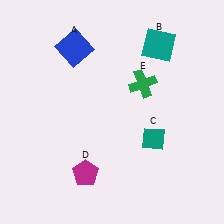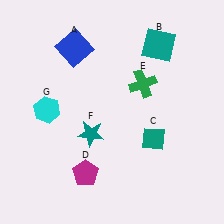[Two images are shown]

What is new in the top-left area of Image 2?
A cyan hexagon (G) was added in the top-left area of Image 2.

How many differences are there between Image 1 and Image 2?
There are 2 differences between the two images.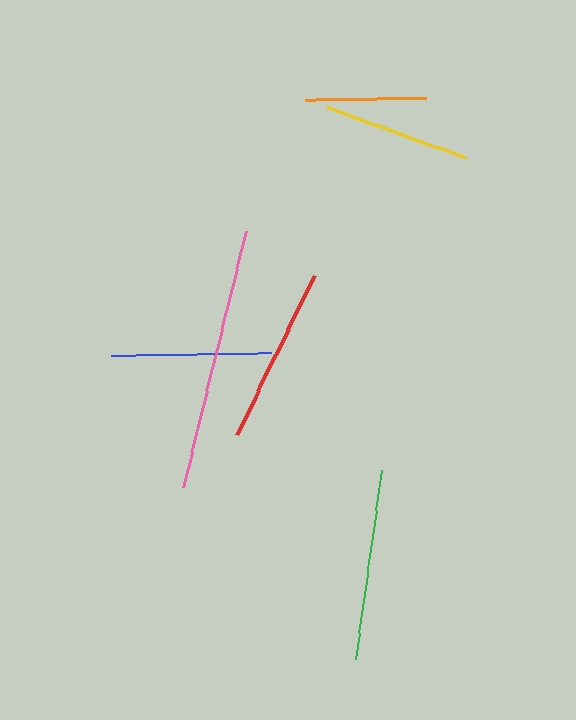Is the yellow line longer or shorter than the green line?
The green line is longer than the yellow line.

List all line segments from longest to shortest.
From longest to shortest: pink, green, red, blue, yellow, orange.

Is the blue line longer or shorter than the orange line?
The blue line is longer than the orange line.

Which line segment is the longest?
The pink line is the longest at approximately 264 pixels.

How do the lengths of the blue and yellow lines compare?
The blue and yellow lines are approximately the same length.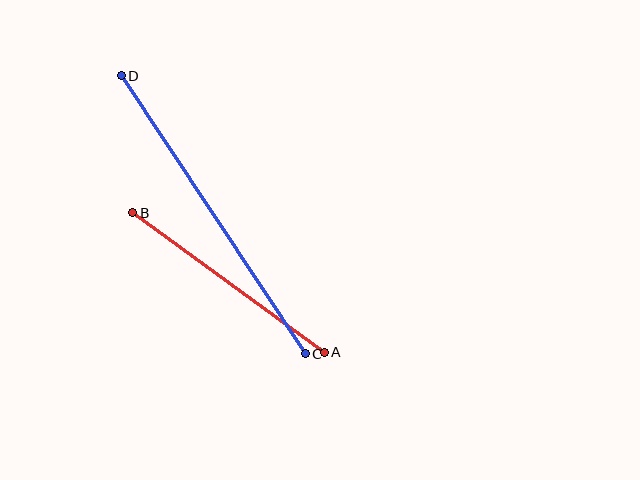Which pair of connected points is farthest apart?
Points C and D are farthest apart.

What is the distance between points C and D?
The distance is approximately 333 pixels.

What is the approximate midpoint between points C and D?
The midpoint is at approximately (213, 215) pixels.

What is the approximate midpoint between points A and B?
The midpoint is at approximately (228, 283) pixels.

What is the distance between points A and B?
The distance is approximately 237 pixels.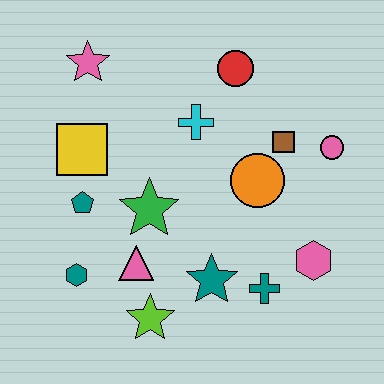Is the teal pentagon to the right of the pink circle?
No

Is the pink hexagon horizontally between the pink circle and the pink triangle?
Yes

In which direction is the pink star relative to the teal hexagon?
The pink star is above the teal hexagon.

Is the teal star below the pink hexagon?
Yes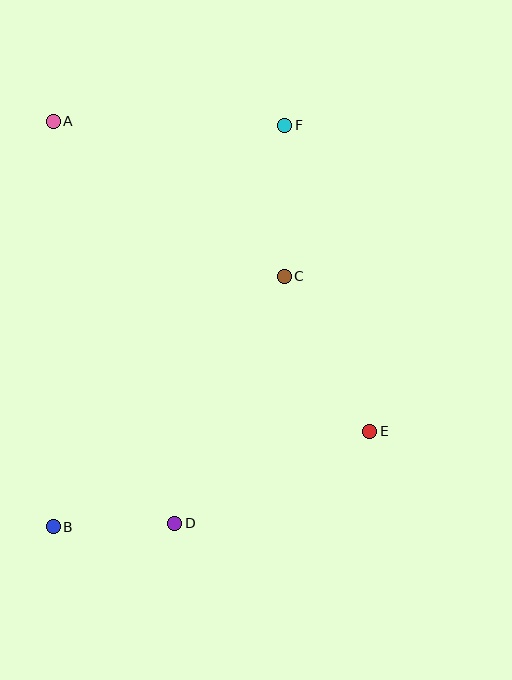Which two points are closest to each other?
Points B and D are closest to each other.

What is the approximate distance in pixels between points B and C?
The distance between B and C is approximately 340 pixels.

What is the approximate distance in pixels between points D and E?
The distance between D and E is approximately 216 pixels.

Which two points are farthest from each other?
Points B and F are farthest from each other.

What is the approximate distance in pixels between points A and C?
The distance between A and C is approximately 278 pixels.